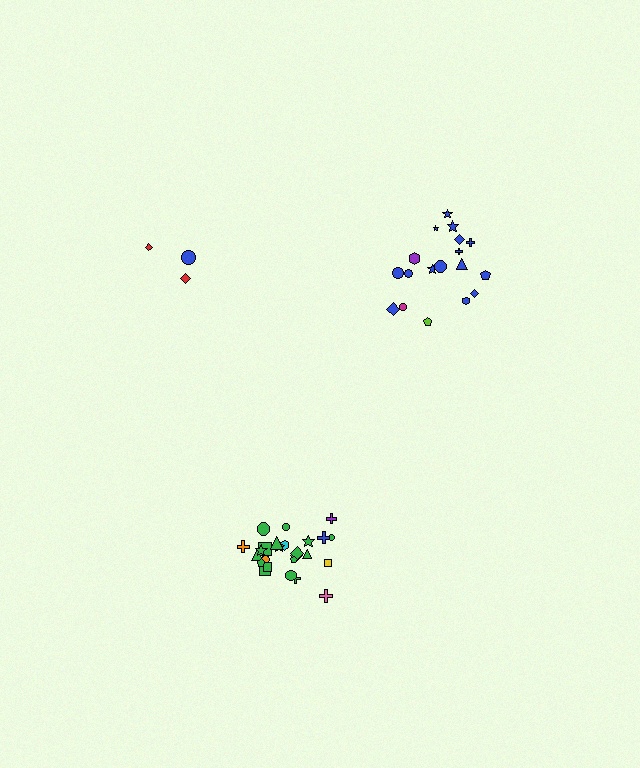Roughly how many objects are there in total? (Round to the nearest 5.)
Roughly 45 objects in total.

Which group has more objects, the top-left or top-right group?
The top-right group.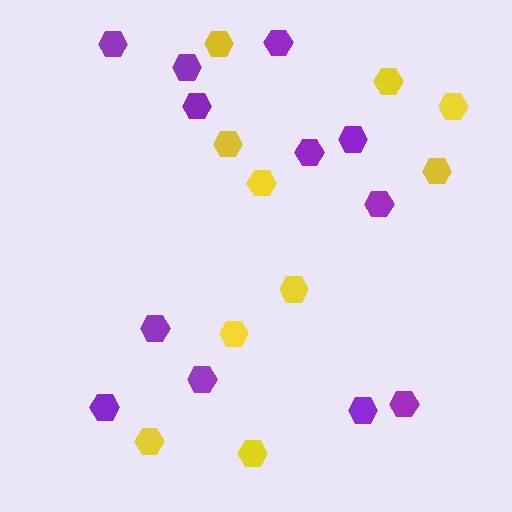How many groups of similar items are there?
There are 2 groups: one group of purple hexagons (12) and one group of yellow hexagons (10).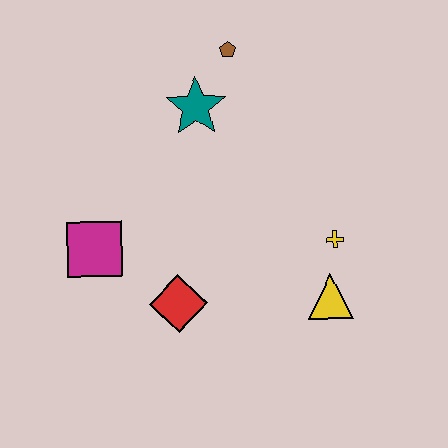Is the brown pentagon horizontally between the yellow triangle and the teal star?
Yes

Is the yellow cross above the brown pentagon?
No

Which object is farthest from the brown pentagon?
The yellow triangle is farthest from the brown pentagon.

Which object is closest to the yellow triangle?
The yellow cross is closest to the yellow triangle.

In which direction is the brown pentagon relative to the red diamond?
The brown pentagon is above the red diamond.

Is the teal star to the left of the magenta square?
No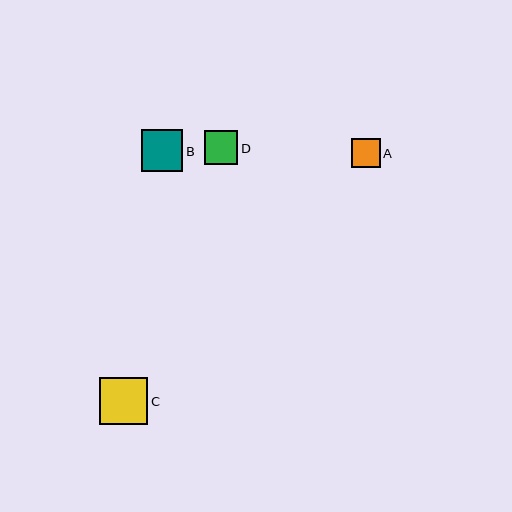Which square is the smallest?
Square A is the smallest with a size of approximately 29 pixels.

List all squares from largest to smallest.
From largest to smallest: C, B, D, A.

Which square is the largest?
Square C is the largest with a size of approximately 48 pixels.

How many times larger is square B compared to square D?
Square B is approximately 1.2 times the size of square D.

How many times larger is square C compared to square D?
Square C is approximately 1.4 times the size of square D.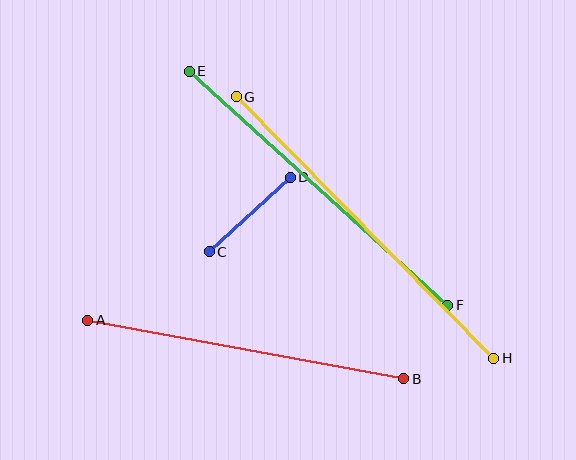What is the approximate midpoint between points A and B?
The midpoint is at approximately (246, 350) pixels.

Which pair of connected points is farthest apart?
Points G and H are farthest apart.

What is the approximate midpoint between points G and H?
The midpoint is at approximately (365, 228) pixels.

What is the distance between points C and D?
The distance is approximately 110 pixels.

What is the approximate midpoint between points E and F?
The midpoint is at approximately (319, 188) pixels.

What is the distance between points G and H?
The distance is approximately 367 pixels.